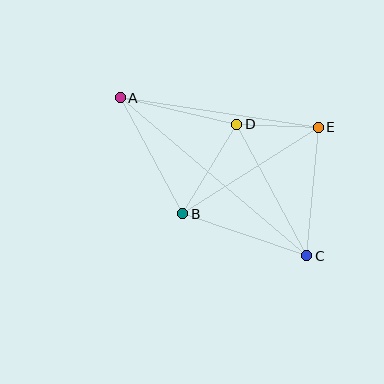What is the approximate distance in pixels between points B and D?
The distance between B and D is approximately 105 pixels.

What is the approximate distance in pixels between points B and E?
The distance between B and E is approximately 161 pixels.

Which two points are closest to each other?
Points D and E are closest to each other.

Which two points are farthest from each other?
Points A and C are farthest from each other.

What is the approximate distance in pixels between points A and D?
The distance between A and D is approximately 120 pixels.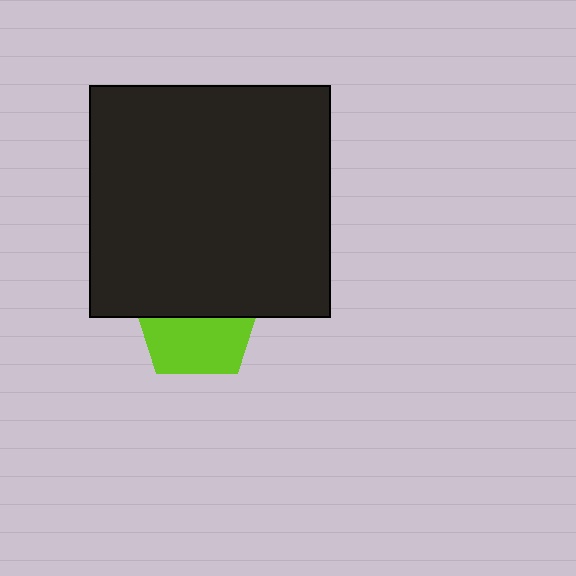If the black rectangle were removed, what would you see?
You would see the complete lime pentagon.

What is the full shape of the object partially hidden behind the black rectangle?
The partially hidden object is a lime pentagon.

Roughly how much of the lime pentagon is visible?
About half of it is visible (roughly 49%).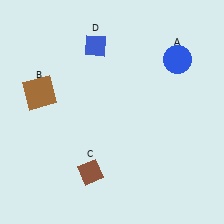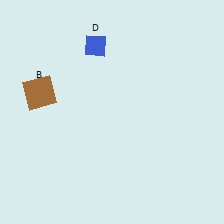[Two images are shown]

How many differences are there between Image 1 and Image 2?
There are 2 differences between the two images.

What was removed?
The brown diamond (C), the blue circle (A) were removed in Image 2.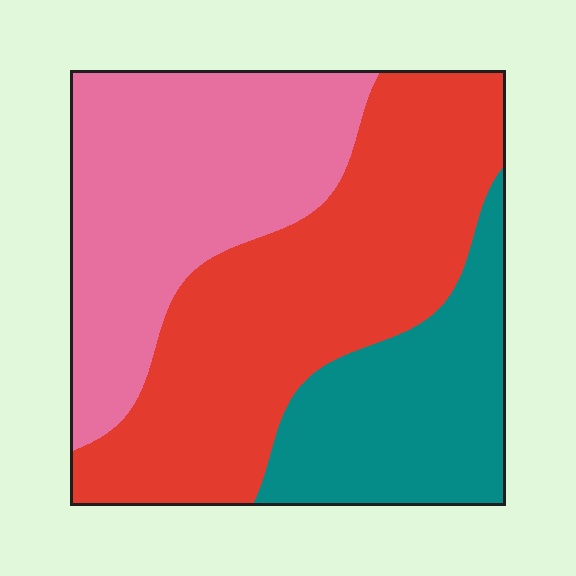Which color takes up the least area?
Teal, at roughly 25%.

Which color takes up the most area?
Red, at roughly 45%.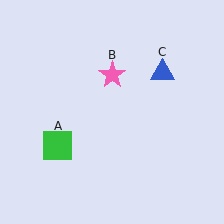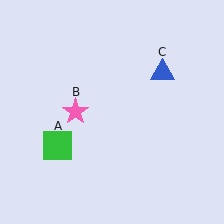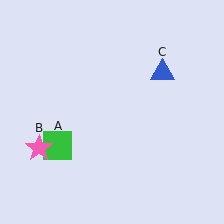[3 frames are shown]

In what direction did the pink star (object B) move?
The pink star (object B) moved down and to the left.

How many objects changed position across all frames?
1 object changed position: pink star (object B).